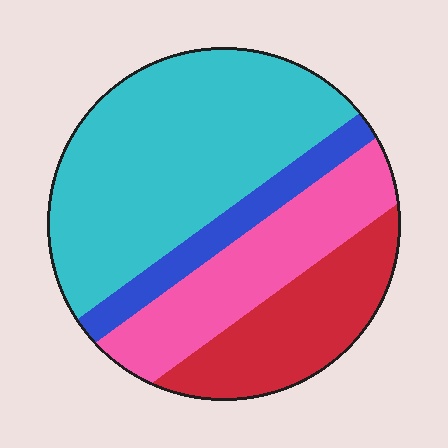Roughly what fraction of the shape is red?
Red covers roughly 20% of the shape.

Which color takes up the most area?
Cyan, at roughly 45%.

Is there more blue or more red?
Red.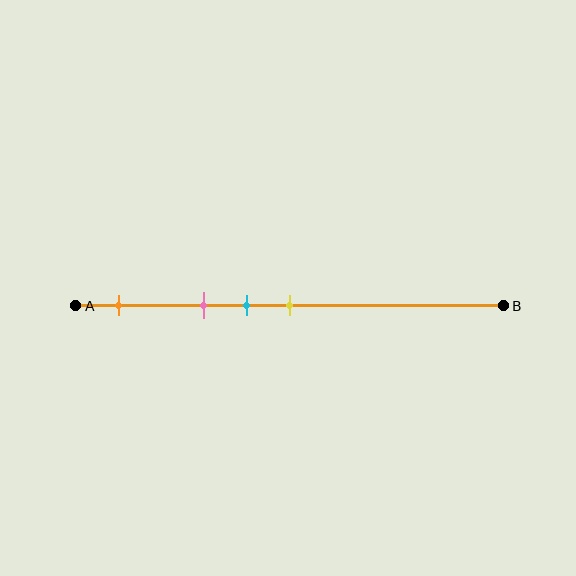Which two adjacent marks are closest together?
The cyan and yellow marks are the closest adjacent pair.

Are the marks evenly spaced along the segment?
No, the marks are not evenly spaced.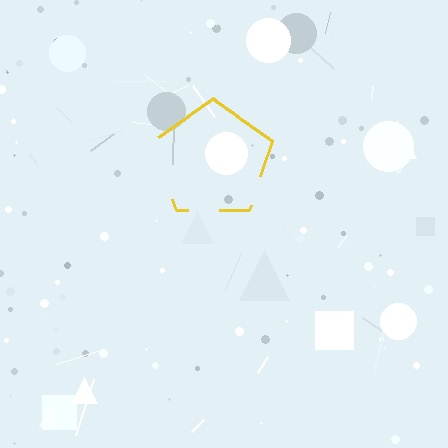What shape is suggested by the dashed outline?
The dashed outline suggests a pentagon.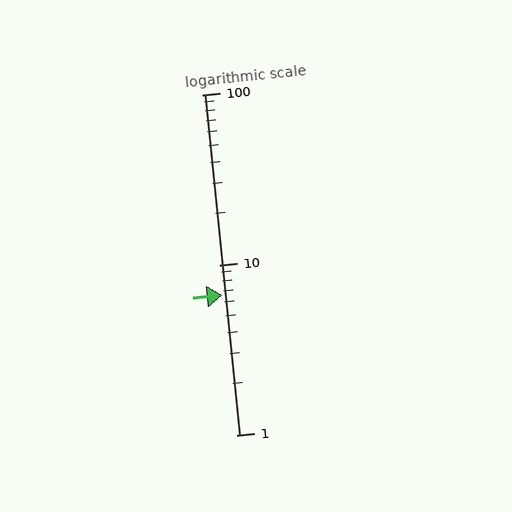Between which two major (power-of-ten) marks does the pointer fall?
The pointer is between 1 and 10.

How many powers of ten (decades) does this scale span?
The scale spans 2 decades, from 1 to 100.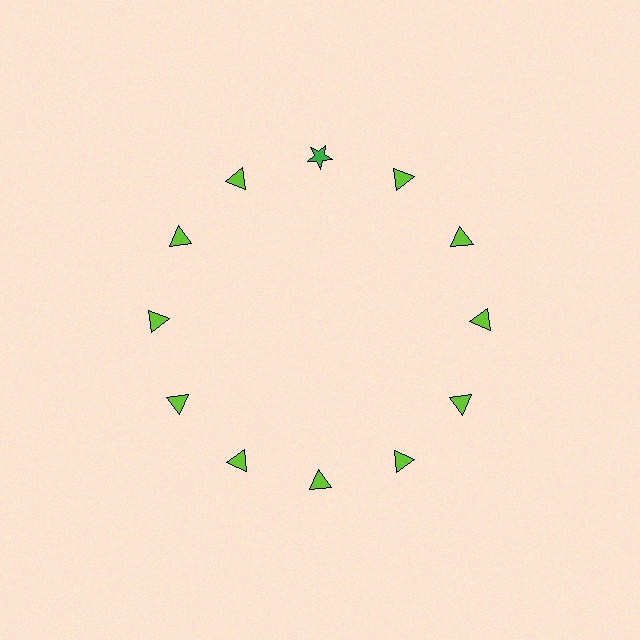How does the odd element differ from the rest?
It differs in both color (green instead of lime) and shape (star instead of triangle).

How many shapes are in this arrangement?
There are 12 shapes arranged in a ring pattern.